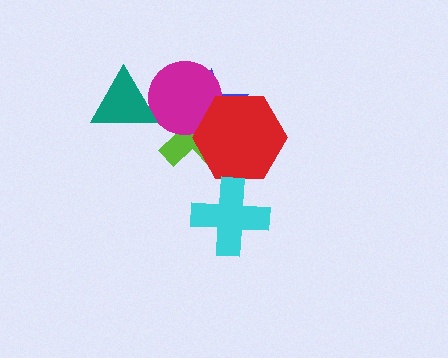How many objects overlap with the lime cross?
3 objects overlap with the lime cross.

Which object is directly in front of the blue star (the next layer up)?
The lime cross is directly in front of the blue star.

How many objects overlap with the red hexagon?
3 objects overlap with the red hexagon.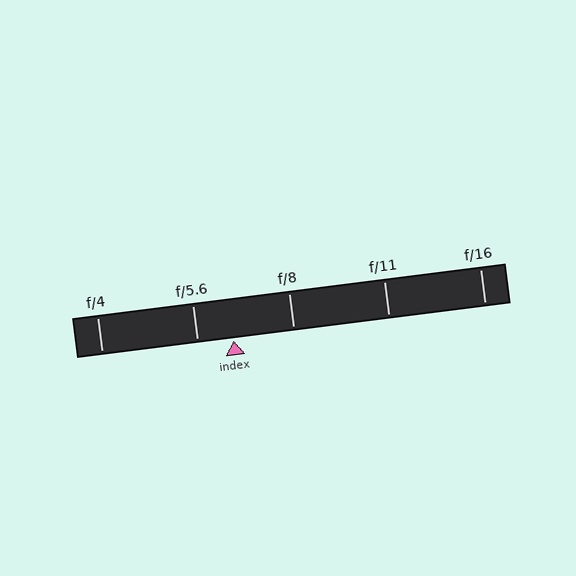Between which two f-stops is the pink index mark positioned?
The index mark is between f/5.6 and f/8.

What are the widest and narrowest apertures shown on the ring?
The widest aperture shown is f/4 and the narrowest is f/16.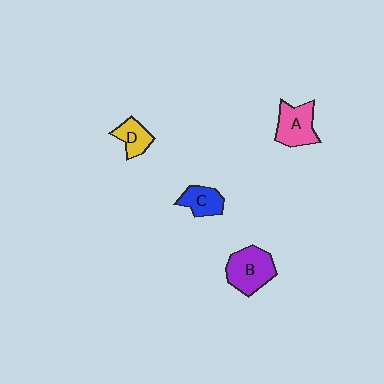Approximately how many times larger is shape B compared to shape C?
Approximately 1.7 times.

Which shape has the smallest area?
Shape D (yellow).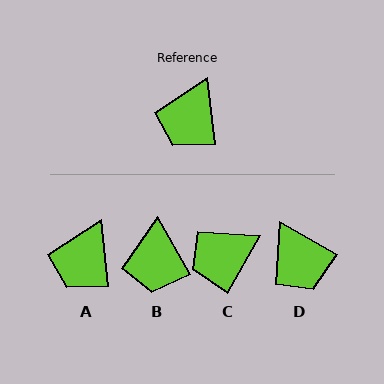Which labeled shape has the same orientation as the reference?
A.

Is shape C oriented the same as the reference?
No, it is off by about 36 degrees.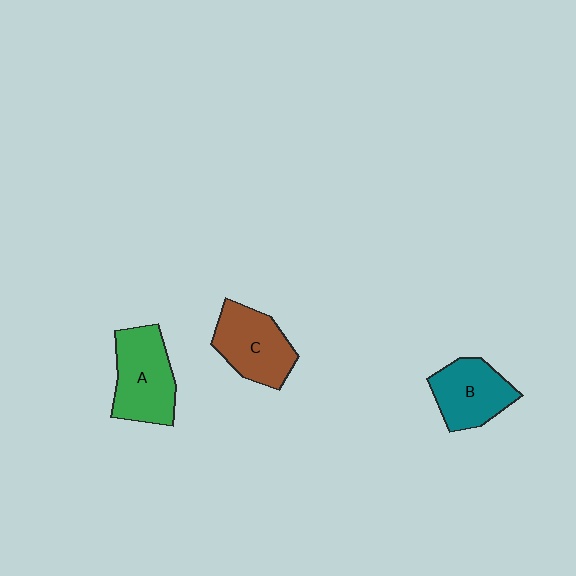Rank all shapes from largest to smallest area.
From largest to smallest: A (green), C (brown), B (teal).